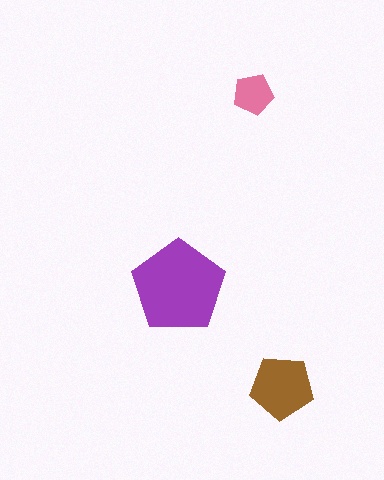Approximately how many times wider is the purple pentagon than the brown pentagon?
About 1.5 times wider.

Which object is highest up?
The pink pentagon is topmost.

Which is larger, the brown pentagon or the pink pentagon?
The brown one.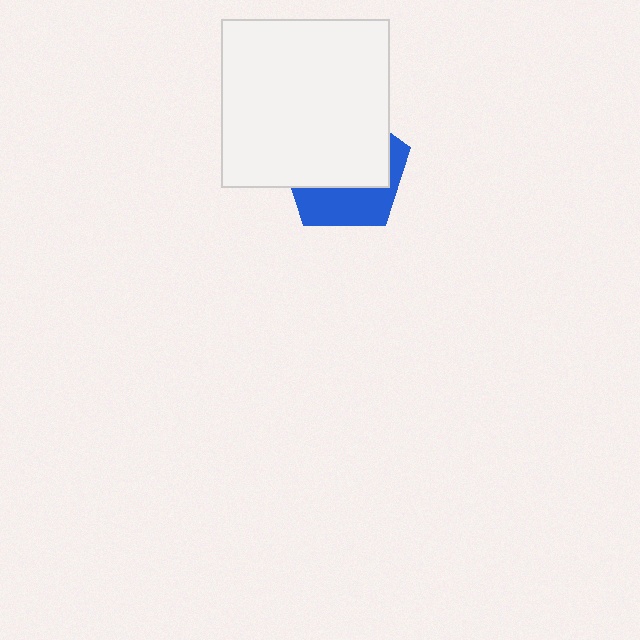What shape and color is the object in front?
The object in front is a white square.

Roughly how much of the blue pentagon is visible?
A small part of it is visible (roughly 38%).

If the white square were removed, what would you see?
You would see the complete blue pentagon.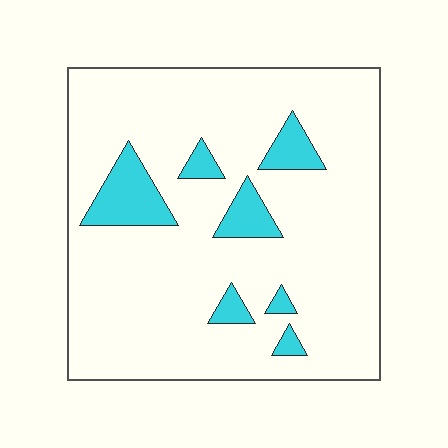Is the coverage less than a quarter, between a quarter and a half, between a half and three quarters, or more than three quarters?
Less than a quarter.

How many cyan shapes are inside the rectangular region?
7.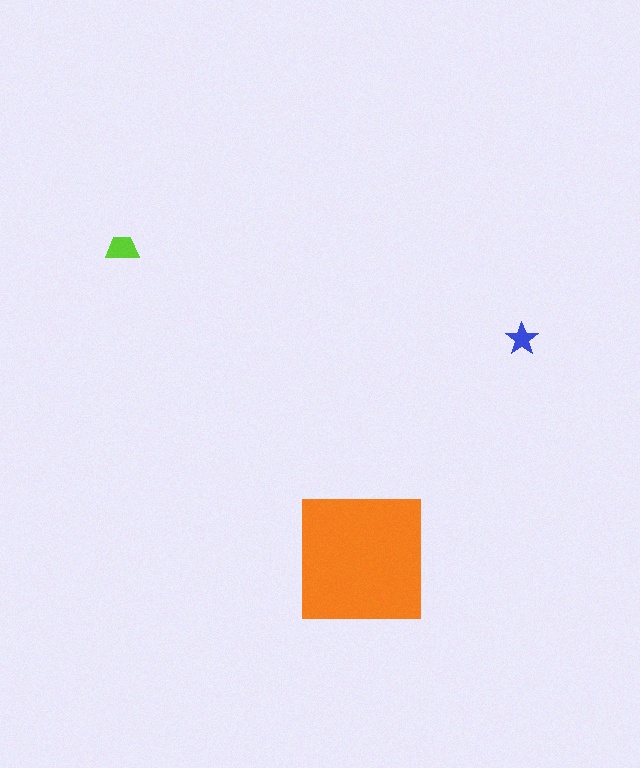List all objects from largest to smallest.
The orange square, the lime trapezoid, the blue star.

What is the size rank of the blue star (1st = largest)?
3rd.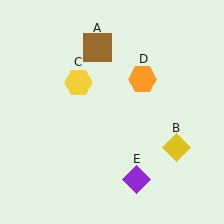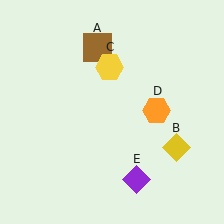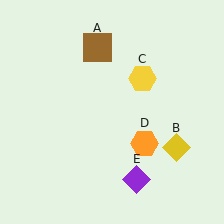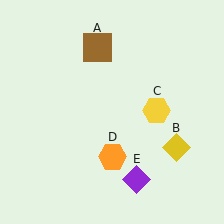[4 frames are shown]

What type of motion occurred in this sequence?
The yellow hexagon (object C), orange hexagon (object D) rotated clockwise around the center of the scene.